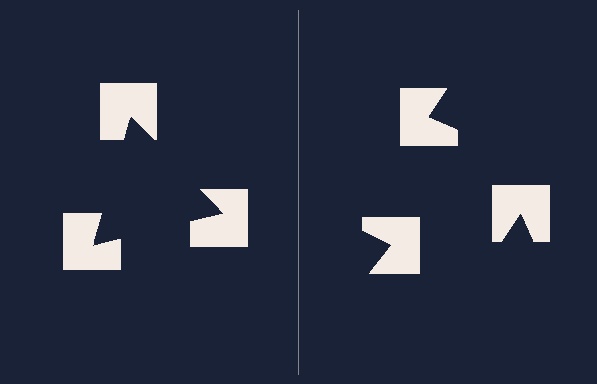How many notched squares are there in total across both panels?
6 — 3 on each side.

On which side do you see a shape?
An illusory triangle appears on the left side. On the right side the wedge cuts are rotated, so no coherent shape forms.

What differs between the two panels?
The notched squares are positioned identically on both sides; only the wedge orientations differ. On the left they align to a triangle; on the right they are misaligned.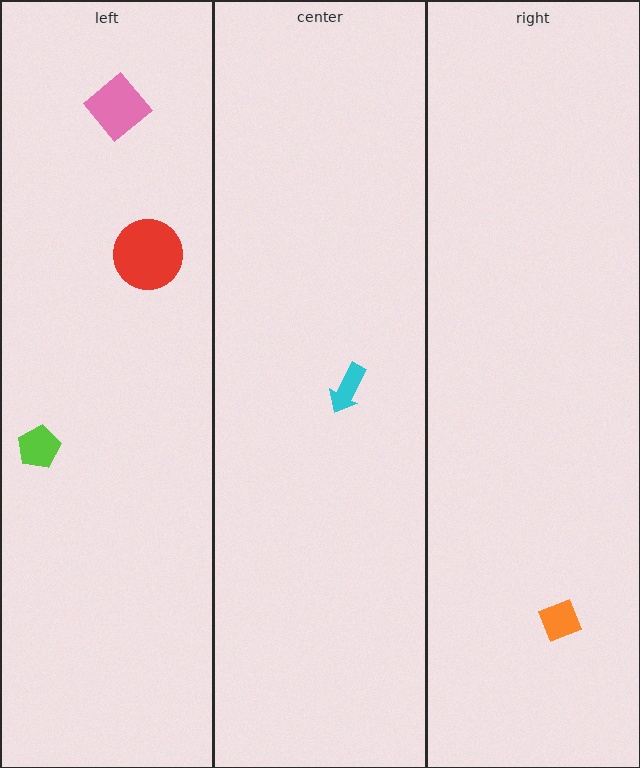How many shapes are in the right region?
1.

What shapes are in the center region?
The cyan arrow.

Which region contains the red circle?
The left region.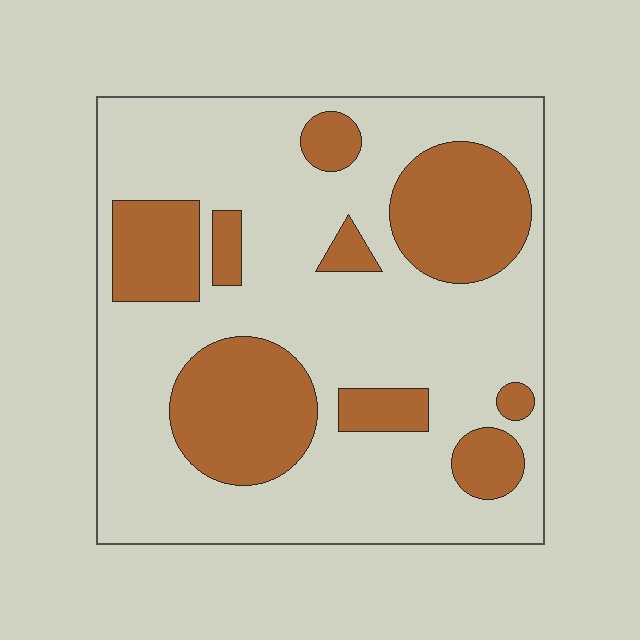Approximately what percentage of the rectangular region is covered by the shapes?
Approximately 30%.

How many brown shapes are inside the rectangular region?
9.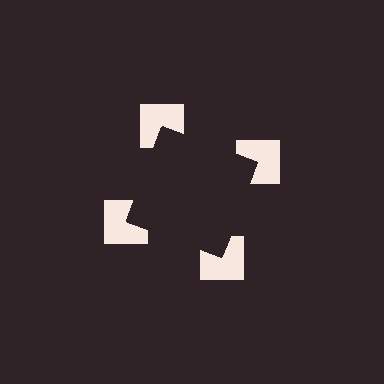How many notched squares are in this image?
There are 4 — one at each vertex of the illusory square.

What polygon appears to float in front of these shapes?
An illusory square — its edges are inferred from the aligned wedge cuts in the notched squares, not physically drawn.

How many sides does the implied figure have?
4 sides.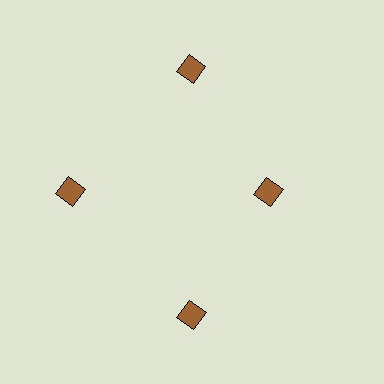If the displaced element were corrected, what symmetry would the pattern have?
It would have 4-fold rotational symmetry — the pattern would map onto itself every 90 degrees.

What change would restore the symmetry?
The symmetry would be restored by moving it outward, back onto the ring so that all 4 diamonds sit at equal angles and equal distance from the center.